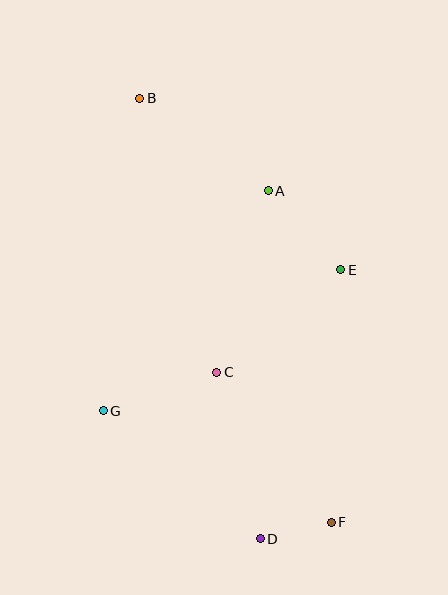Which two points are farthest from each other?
Points B and F are farthest from each other.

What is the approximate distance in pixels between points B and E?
The distance between B and E is approximately 264 pixels.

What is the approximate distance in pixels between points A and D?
The distance between A and D is approximately 348 pixels.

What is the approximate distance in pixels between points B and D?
The distance between B and D is approximately 457 pixels.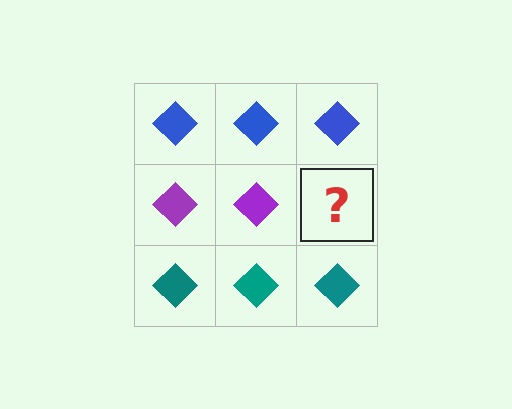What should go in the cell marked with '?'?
The missing cell should contain a purple diamond.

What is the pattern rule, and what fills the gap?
The rule is that each row has a consistent color. The gap should be filled with a purple diamond.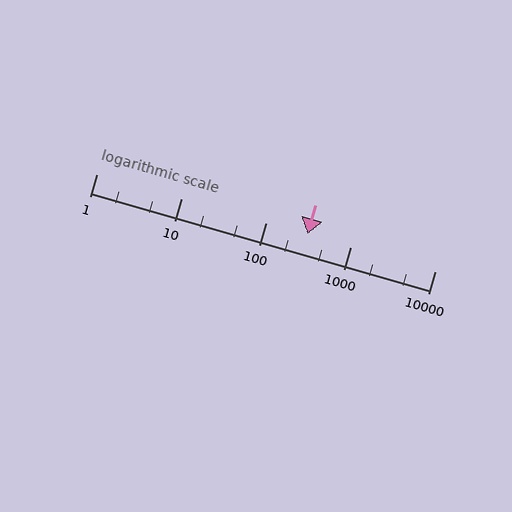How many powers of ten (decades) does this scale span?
The scale spans 4 decades, from 1 to 10000.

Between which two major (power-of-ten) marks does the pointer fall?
The pointer is between 100 and 1000.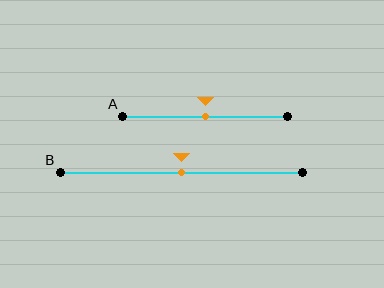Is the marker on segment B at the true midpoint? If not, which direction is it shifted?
Yes, the marker on segment B is at the true midpoint.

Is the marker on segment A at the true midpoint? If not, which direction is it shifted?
Yes, the marker on segment A is at the true midpoint.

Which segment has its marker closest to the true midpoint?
Segment A has its marker closest to the true midpoint.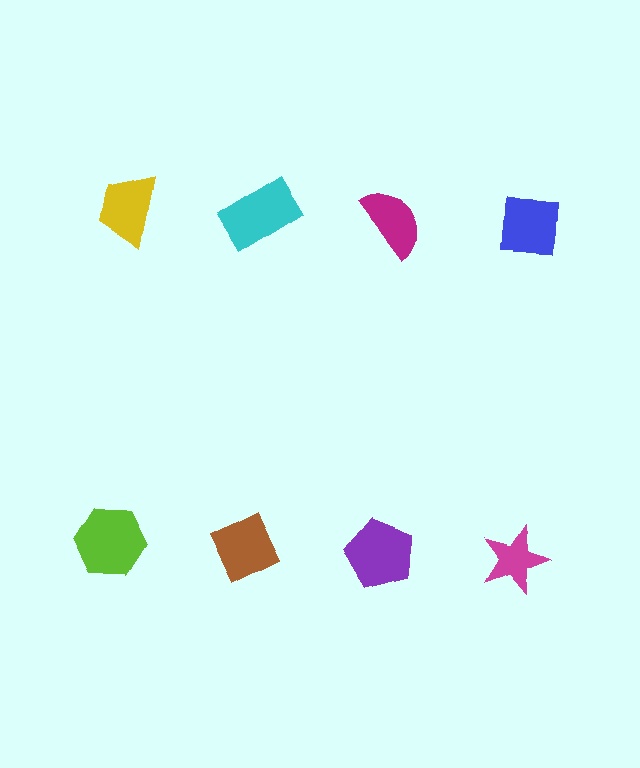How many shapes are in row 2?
4 shapes.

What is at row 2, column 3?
A purple pentagon.